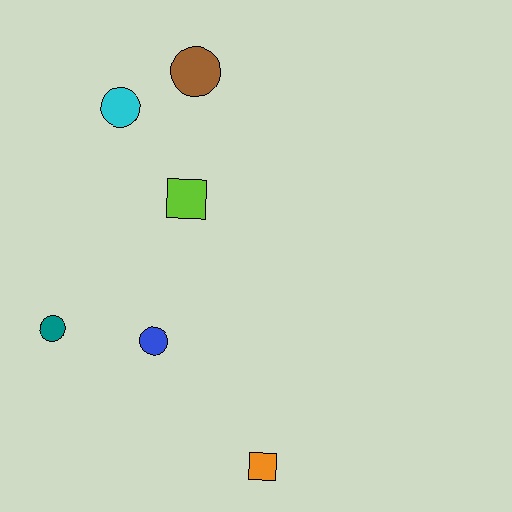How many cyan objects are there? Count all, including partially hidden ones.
There is 1 cyan object.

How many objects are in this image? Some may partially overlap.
There are 6 objects.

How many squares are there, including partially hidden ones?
There are 2 squares.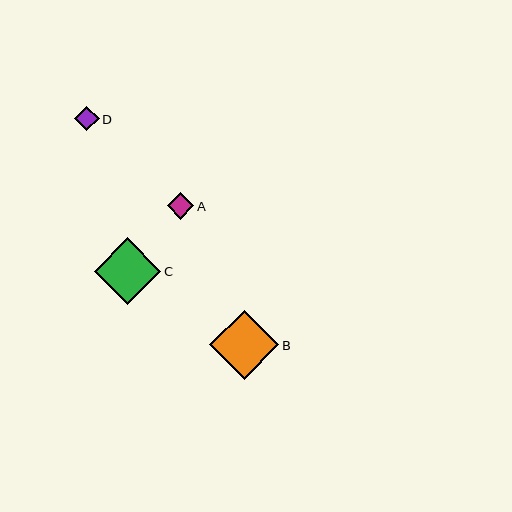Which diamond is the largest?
Diamond B is the largest with a size of approximately 70 pixels.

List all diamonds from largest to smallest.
From largest to smallest: B, C, A, D.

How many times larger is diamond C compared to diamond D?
Diamond C is approximately 2.7 times the size of diamond D.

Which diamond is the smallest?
Diamond D is the smallest with a size of approximately 24 pixels.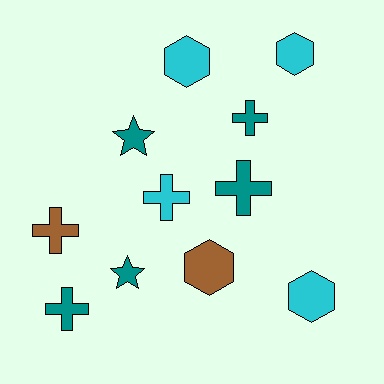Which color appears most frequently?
Teal, with 5 objects.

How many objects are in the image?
There are 11 objects.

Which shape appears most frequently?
Cross, with 5 objects.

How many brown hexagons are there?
There is 1 brown hexagon.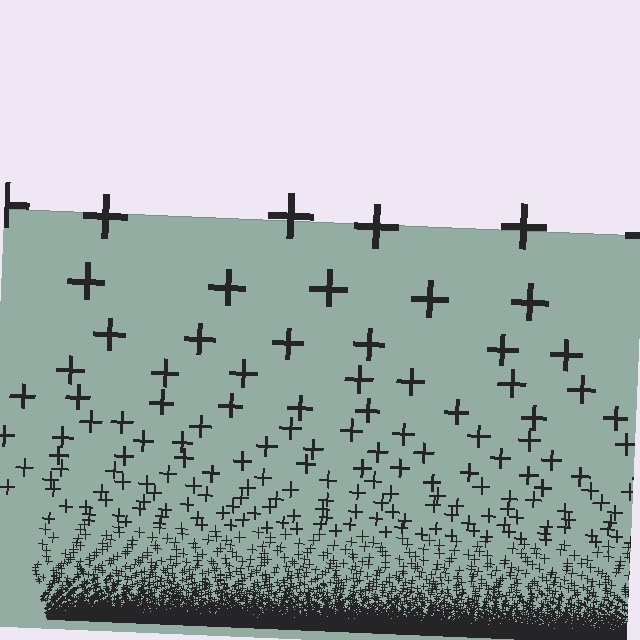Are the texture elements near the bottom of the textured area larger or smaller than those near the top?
Smaller. The gradient is inverted — elements near the bottom are smaller and denser.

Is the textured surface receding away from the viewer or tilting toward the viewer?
The surface appears to tilt toward the viewer. Texture elements get larger and sparser toward the top.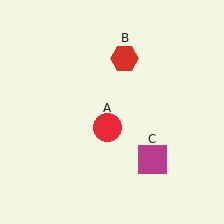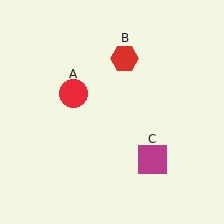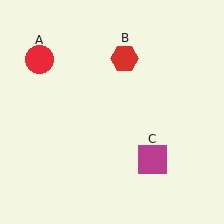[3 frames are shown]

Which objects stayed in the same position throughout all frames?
Red hexagon (object B) and magenta square (object C) remained stationary.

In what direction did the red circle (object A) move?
The red circle (object A) moved up and to the left.